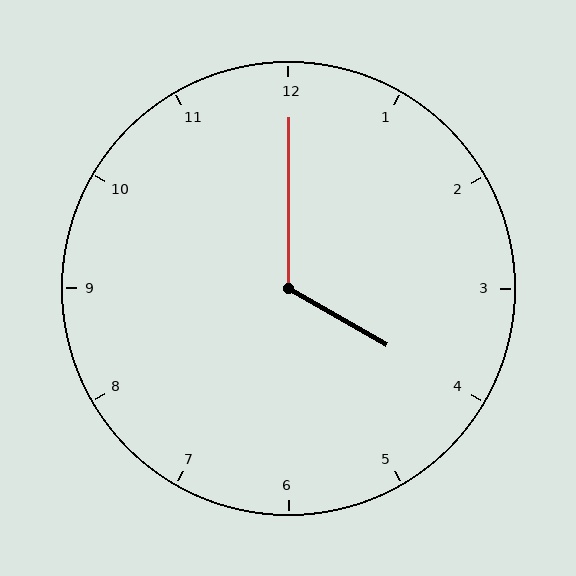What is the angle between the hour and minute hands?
Approximately 120 degrees.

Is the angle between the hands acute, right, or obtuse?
It is obtuse.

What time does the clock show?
4:00.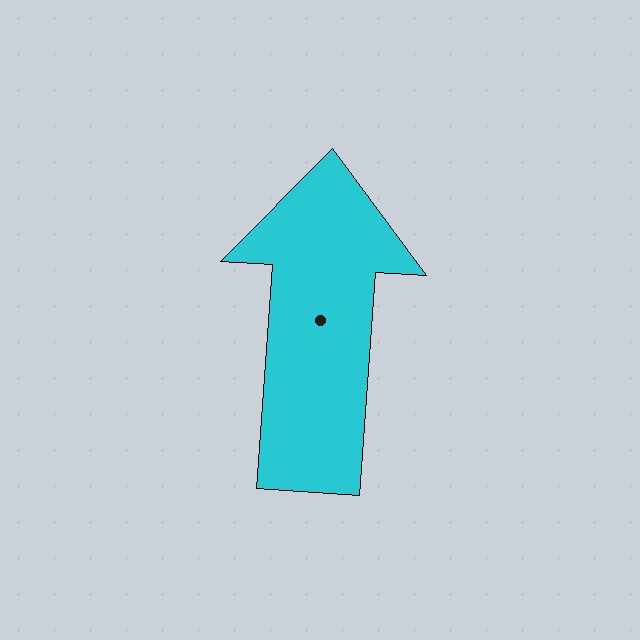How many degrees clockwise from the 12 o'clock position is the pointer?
Approximately 4 degrees.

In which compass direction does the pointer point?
North.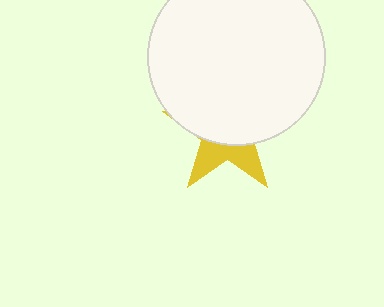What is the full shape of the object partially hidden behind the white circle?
The partially hidden object is a yellow star.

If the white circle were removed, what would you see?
You would see the complete yellow star.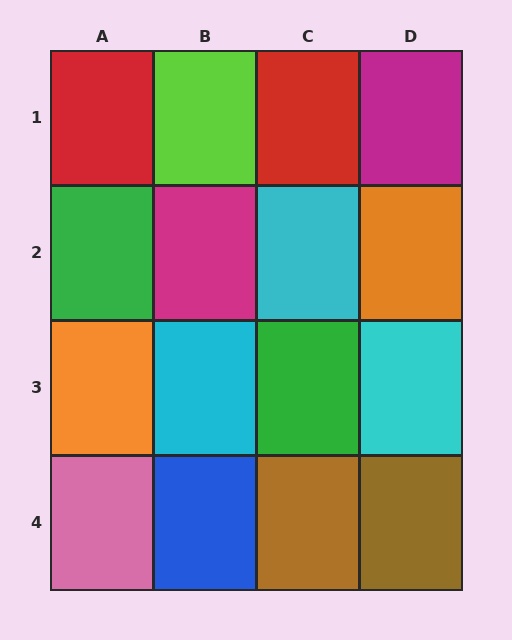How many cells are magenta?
2 cells are magenta.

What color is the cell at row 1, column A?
Red.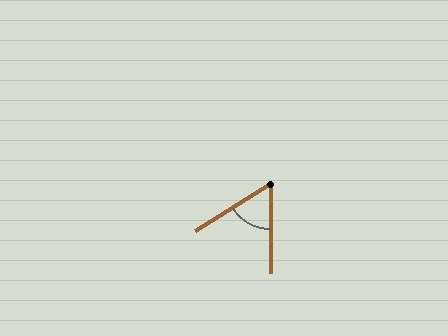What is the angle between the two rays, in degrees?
Approximately 58 degrees.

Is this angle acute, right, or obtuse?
It is acute.